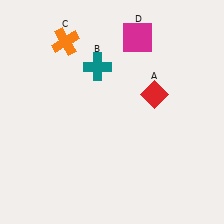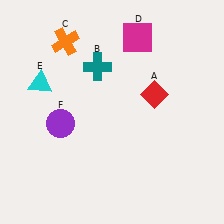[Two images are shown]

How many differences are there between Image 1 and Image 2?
There are 2 differences between the two images.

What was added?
A cyan triangle (E), a purple circle (F) were added in Image 2.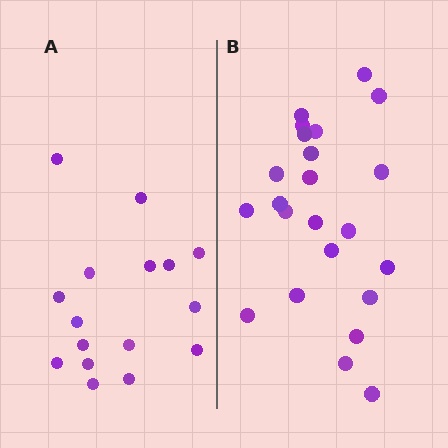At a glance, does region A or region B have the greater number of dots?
Region B (the right region) has more dots.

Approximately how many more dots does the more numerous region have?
Region B has roughly 8 or so more dots than region A.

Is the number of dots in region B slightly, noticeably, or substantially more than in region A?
Region B has noticeably more, but not dramatically so. The ratio is roughly 1.4 to 1.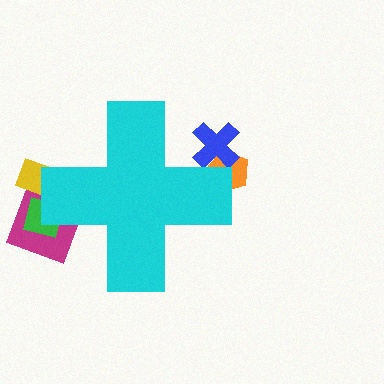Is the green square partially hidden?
Yes, the green square is partially hidden behind the cyan cross.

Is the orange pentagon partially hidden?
Yes, the orange pentagon is partially hidden behind the cyan cross.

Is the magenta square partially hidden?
Yes, the magenta square is partially hidden behind the cyan cross.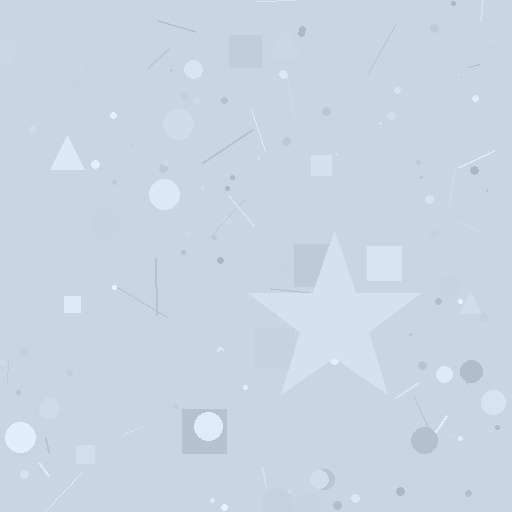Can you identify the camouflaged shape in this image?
The camouflaged shape is a star.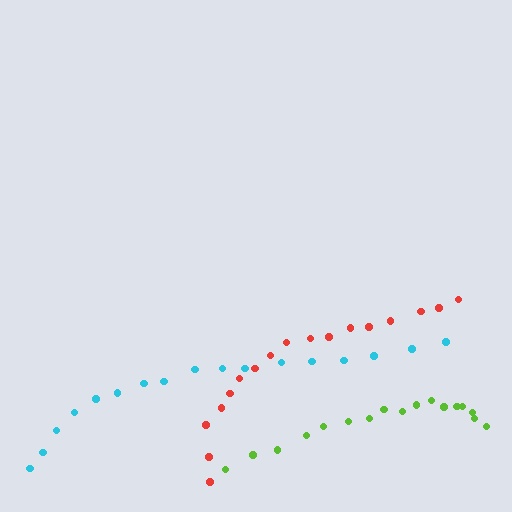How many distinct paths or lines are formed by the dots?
There are 3 distinct paths.